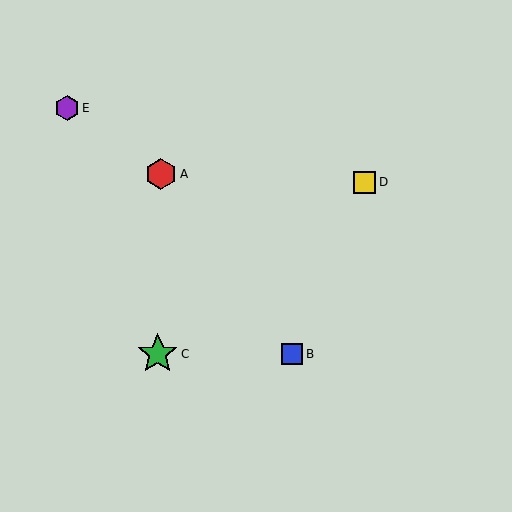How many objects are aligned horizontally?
2 objects (B, C) are aligned horizontally.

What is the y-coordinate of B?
Object B is at y≈354.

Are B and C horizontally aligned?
Yes, both are at y≈354.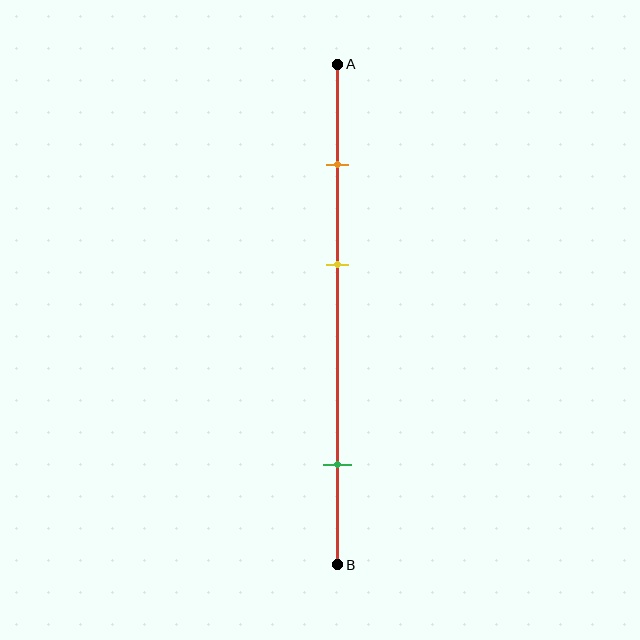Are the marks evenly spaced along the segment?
No, the marks are not evenly spaced.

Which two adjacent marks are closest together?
The orange and yellow marks are the closest adjacent pair.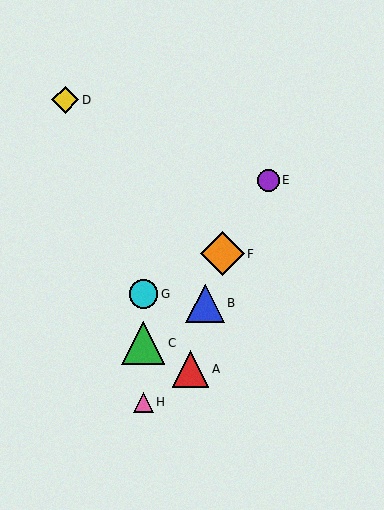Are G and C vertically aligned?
Yes, both are at x≈143.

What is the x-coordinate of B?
Object B is at x≈205.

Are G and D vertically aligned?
No, G is at x≈143 and D is at x≈65.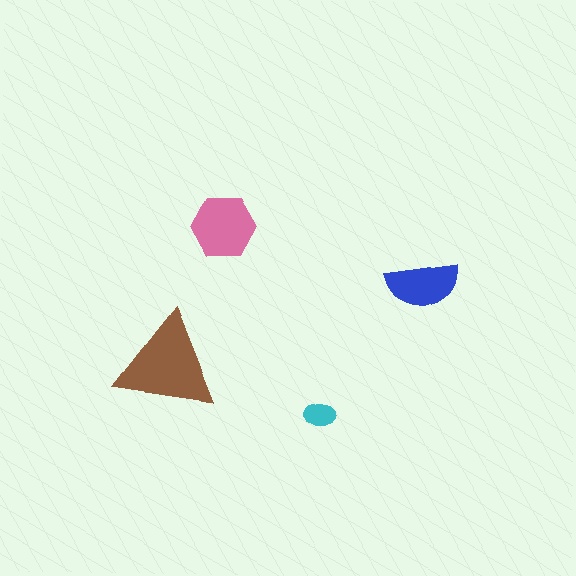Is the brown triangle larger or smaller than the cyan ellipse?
Larger.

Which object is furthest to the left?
The brown triangle is leftmost.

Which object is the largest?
The brown triangle.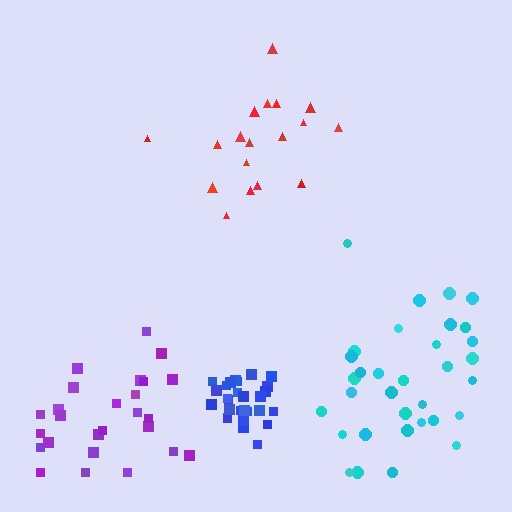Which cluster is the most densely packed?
Blue.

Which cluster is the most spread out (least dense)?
Red.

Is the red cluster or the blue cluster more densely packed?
Blue.